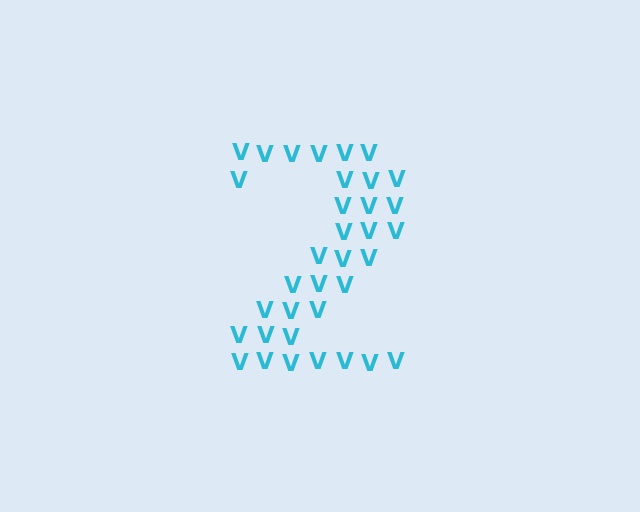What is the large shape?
The large shape is the digit 2.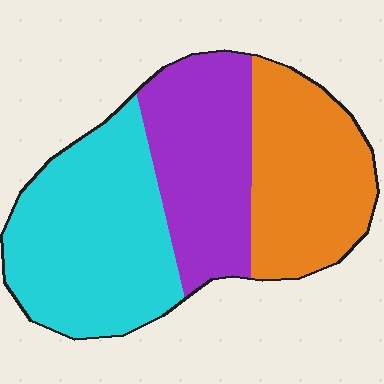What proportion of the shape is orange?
Orange takes up about one third (1/3) of the shape.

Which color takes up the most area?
Cyan, at roughly 40%.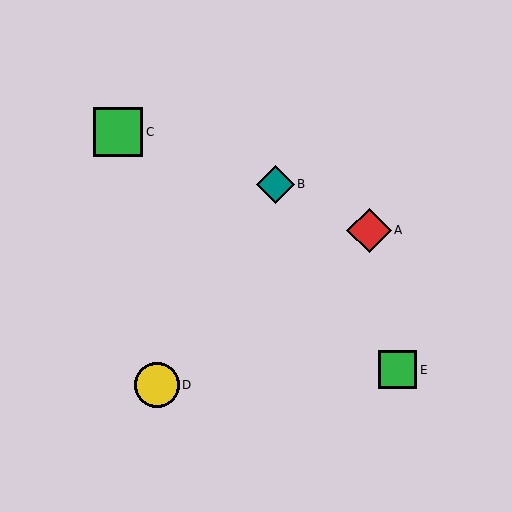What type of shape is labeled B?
Shape B is a teal diamond.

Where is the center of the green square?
The center of the green square is at (118, 132).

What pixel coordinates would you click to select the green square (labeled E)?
Click at (397, 370) to select the green square E.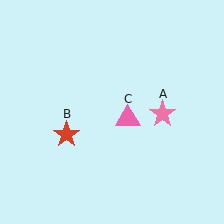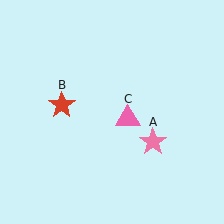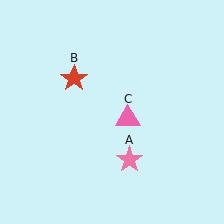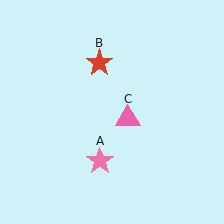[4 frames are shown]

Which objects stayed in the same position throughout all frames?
Pink triangle (object C) remained stationary.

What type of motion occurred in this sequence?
The pink star (object A), red star (object B) rotated clockwise around the center of the scene.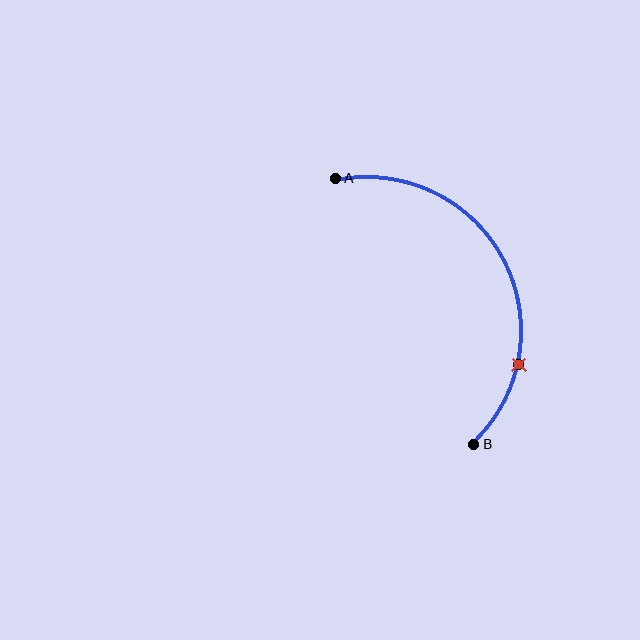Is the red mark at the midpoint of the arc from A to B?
No. The red mark lies on the arc but is closer to endpoint B. The arc midpoint would be at the point on the curve equidistant along the arc from both A and B.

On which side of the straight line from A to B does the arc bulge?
The arc bulges to the right of the straight line connecting A and B.